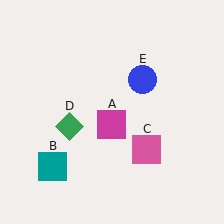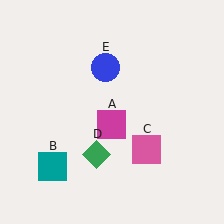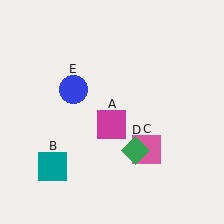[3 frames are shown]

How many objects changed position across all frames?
2 objects changed position: green diamond (object D), blue circle (object E).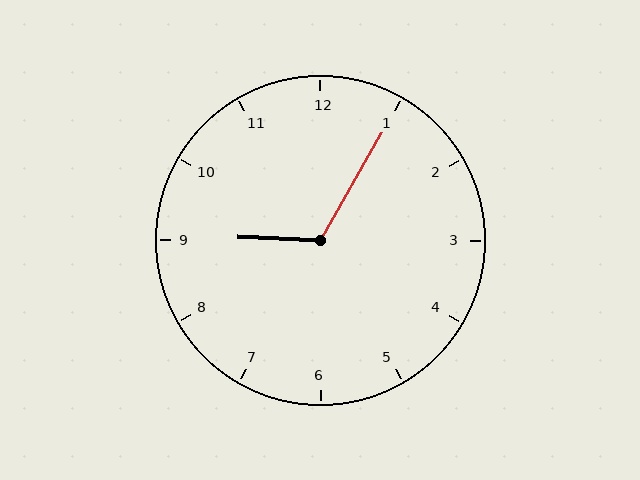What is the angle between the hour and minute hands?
Approximately 118 degrees.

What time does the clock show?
9:05.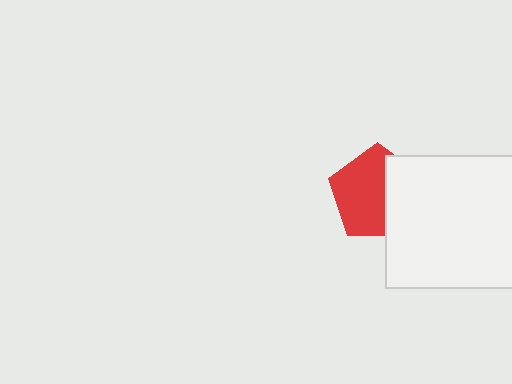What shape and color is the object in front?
The object in front is a white square.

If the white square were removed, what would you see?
You would see the complete red pentagon.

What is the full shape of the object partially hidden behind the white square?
The partially hidden object is a red pentagon.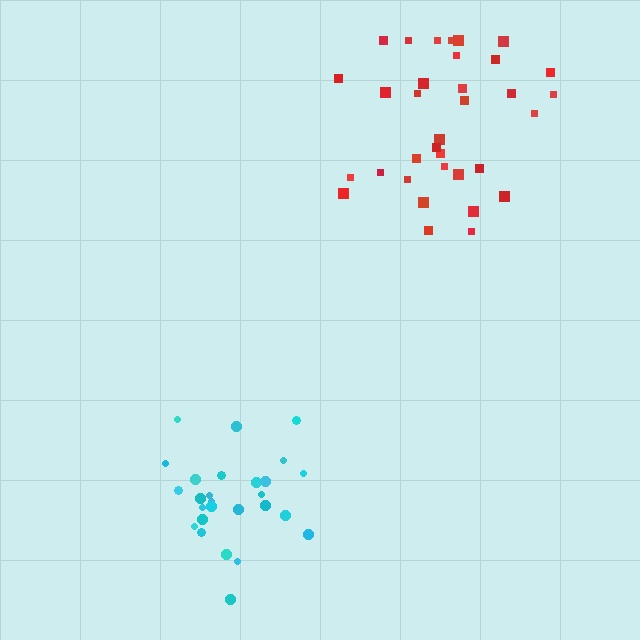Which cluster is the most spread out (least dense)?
Red.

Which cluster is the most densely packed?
Cyan.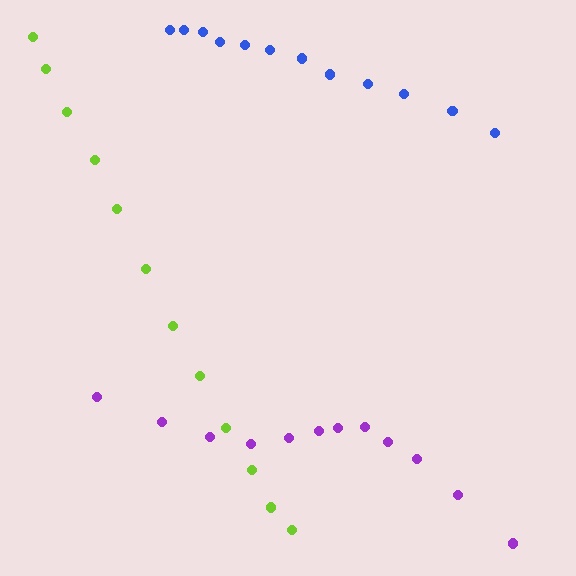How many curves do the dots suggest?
There are 3 distinct paths.